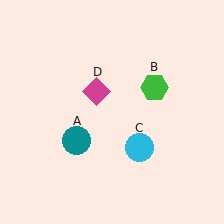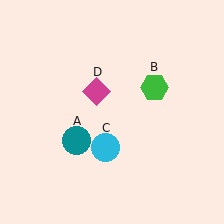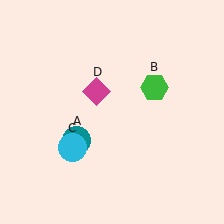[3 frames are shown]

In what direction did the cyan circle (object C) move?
The cyan circle (object C) moved left.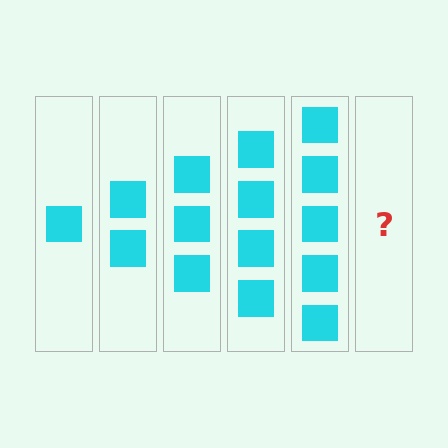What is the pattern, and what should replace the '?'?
The pattern is that each step adds one more square. The '?' should be 6 squares.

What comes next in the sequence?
The next element should be 6 squares.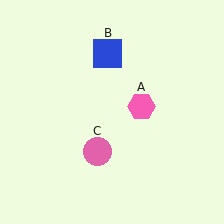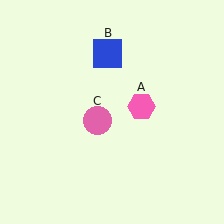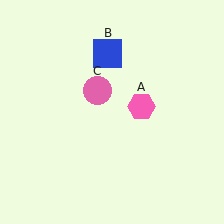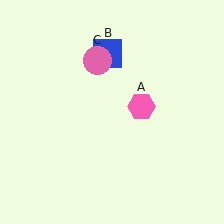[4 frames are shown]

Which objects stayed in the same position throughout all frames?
Pink hexagon (object A) and blue square (object B) remained stationary.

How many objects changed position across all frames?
1 object changed position: pink circle (object C).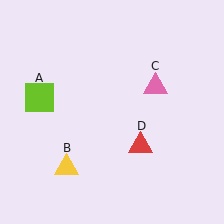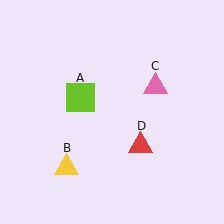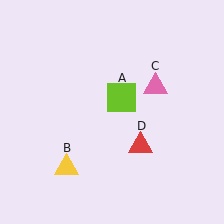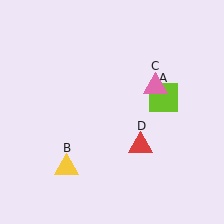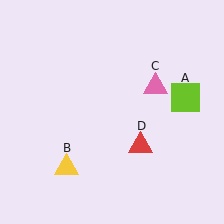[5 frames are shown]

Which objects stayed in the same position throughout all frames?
Yellow triangle (object B) and pink triangle (object C) and red triangle (object D) remained stationary.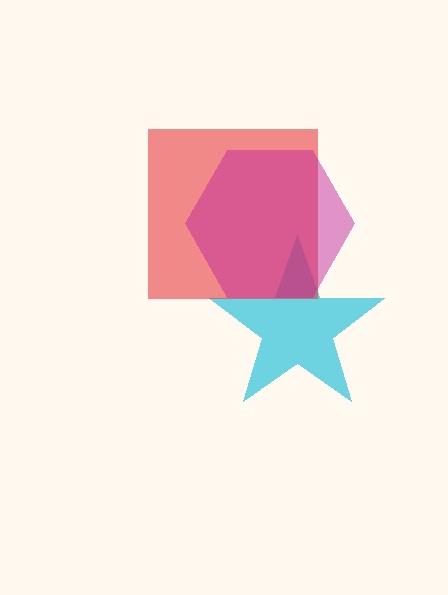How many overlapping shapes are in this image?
There are 3 overlapping shapes in the image.